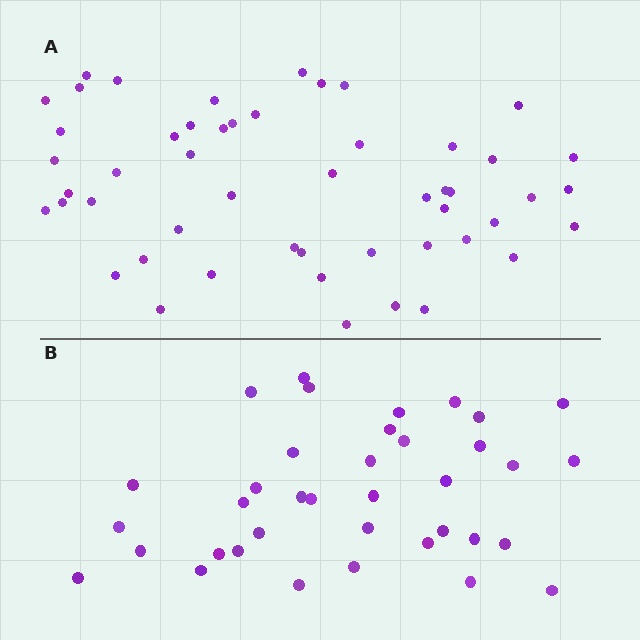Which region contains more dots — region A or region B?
Region A (the top region) has more dots.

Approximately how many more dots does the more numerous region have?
Region A has approximately 15 more dots than region B.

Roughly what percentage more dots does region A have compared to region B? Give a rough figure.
About 40% more.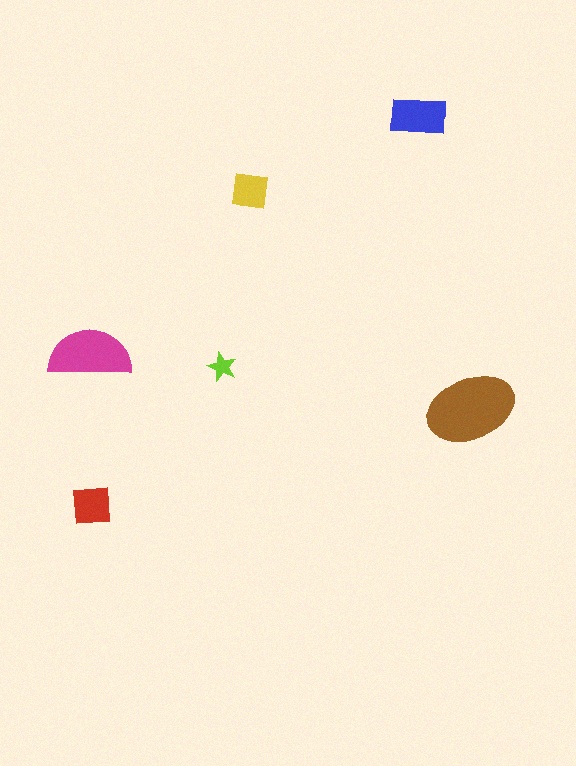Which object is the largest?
The brown ellipse.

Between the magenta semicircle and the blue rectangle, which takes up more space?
The magenta semicircle.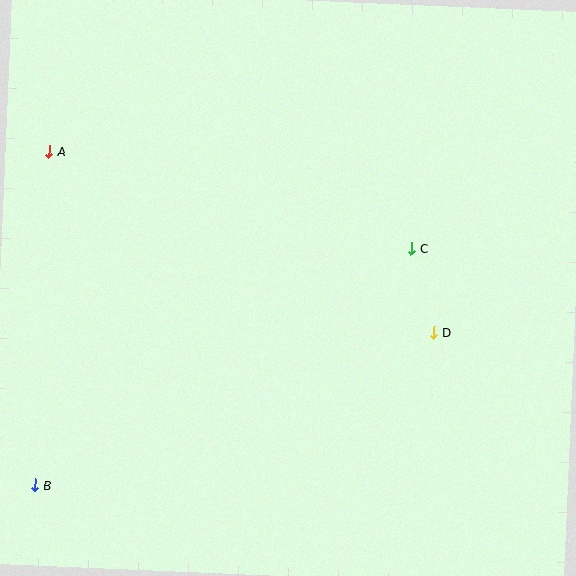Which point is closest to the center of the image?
Point C at (411, 249) is closest to the center.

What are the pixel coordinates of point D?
Point D is at (434, 332).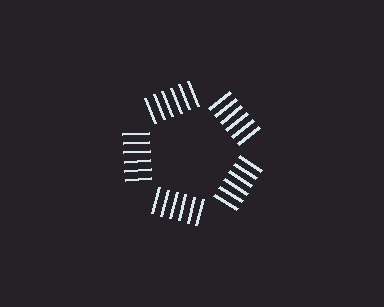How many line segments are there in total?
30 — 6 along each of the 5 edges.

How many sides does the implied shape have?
5 sides — the line-ends trace a pentagon.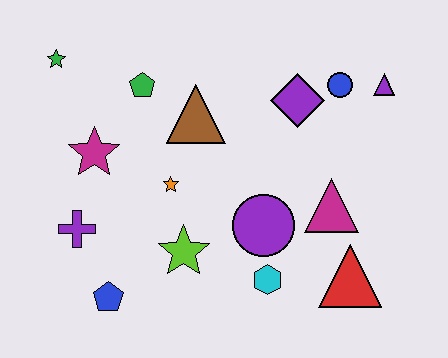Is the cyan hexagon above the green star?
No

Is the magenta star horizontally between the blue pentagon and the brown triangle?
No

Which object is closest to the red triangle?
The magenta triangle is closest to the red triangle.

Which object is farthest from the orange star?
The purple triangle is farthest from the orange star.